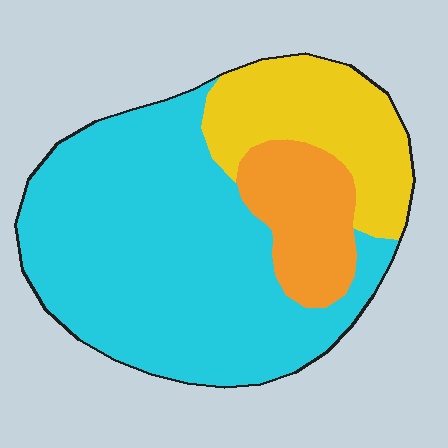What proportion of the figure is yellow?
Yellow covers roughly 20% of the figure.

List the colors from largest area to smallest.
From largest to smallest: cyan, yellow, orange.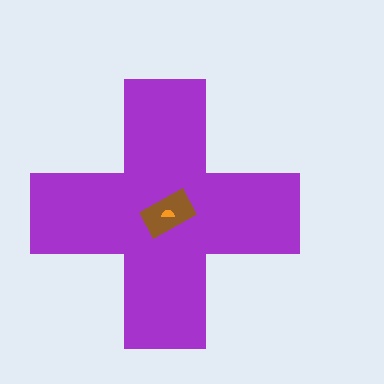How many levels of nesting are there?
3.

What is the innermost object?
The orange semicircle.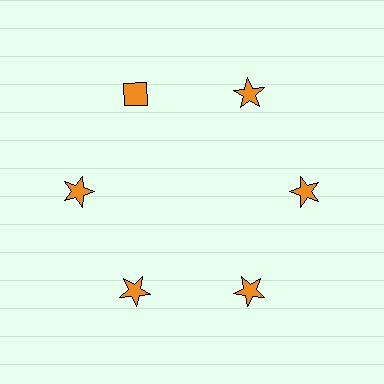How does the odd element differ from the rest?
It has a different shape: diamond instead of star.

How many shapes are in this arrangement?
There are 6 shapes arranged in a ring pattern.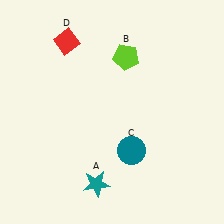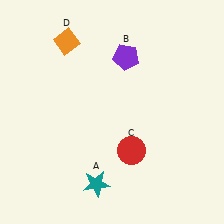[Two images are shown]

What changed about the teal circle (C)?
In Image 1, C is teal. In Image 2, it changed to red.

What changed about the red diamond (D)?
In Image 1, D is red. In Image 2, it changed to orange.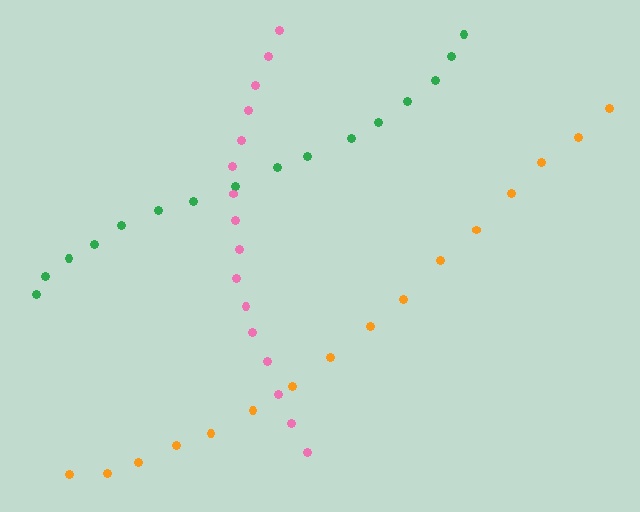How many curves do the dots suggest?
There are 3 distinct paths.